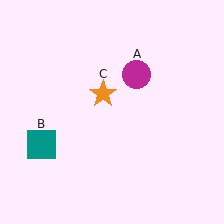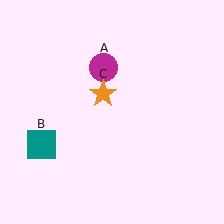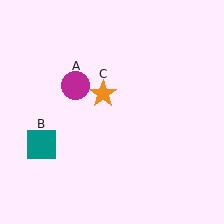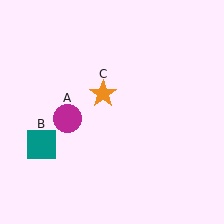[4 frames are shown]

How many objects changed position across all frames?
1 object changed position: magenta circle (object A).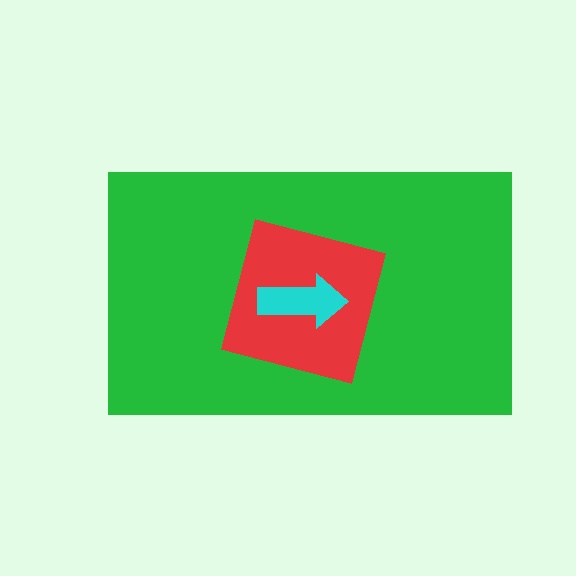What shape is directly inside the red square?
The cyan arrow.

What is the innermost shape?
The cyan arrow.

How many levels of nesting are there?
3.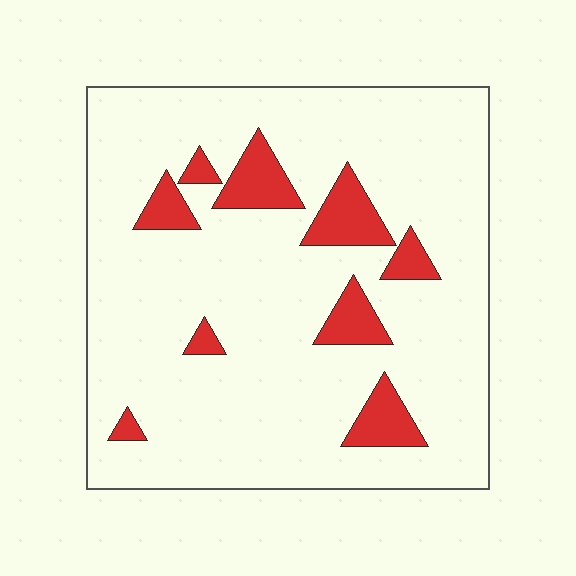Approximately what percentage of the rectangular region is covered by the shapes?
Approximately 15%.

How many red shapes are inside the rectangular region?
9.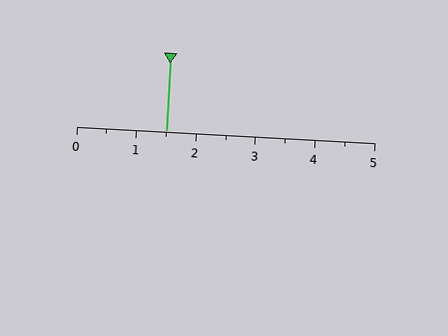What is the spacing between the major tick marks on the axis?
The major ticks are spaced 1 apart.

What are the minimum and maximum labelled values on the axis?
The axis runs from 0 to 5.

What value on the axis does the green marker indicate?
The marker indicates approximately 1.5.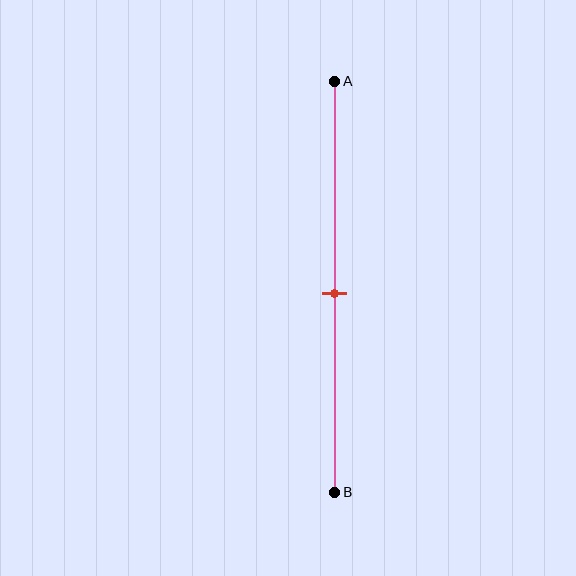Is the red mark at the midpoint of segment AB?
Yes, the mark is approximately at the midpoint.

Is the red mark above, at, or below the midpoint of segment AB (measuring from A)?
The red mark is approximately at the midpoint of segment AB.